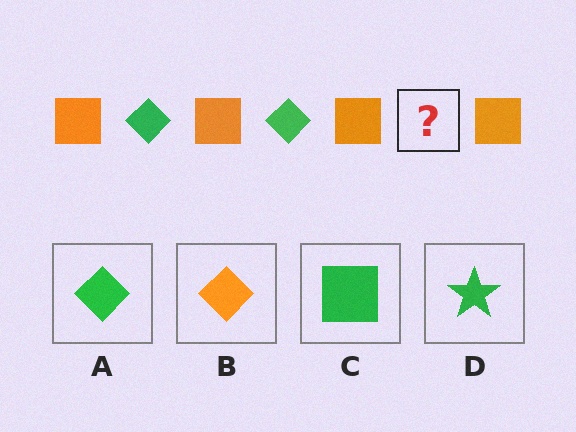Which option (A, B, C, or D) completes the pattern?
A.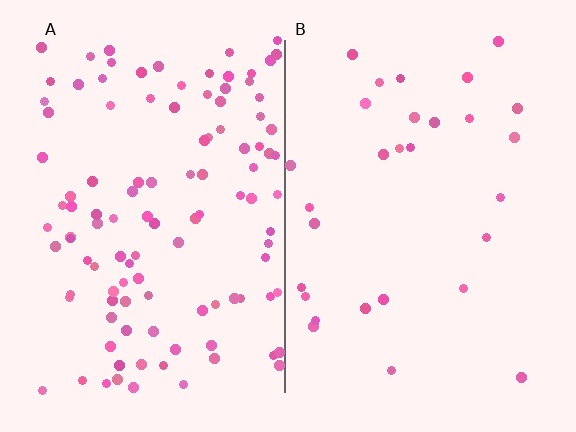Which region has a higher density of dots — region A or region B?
A (the left).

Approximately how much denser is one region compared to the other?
Approximately 3.8× — region A over region B.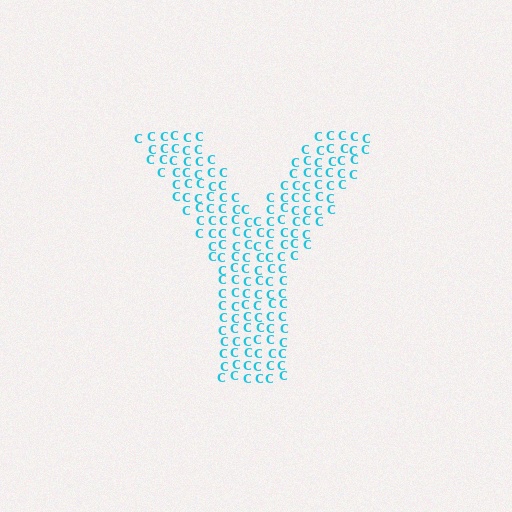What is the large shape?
The large shape is the letter Y.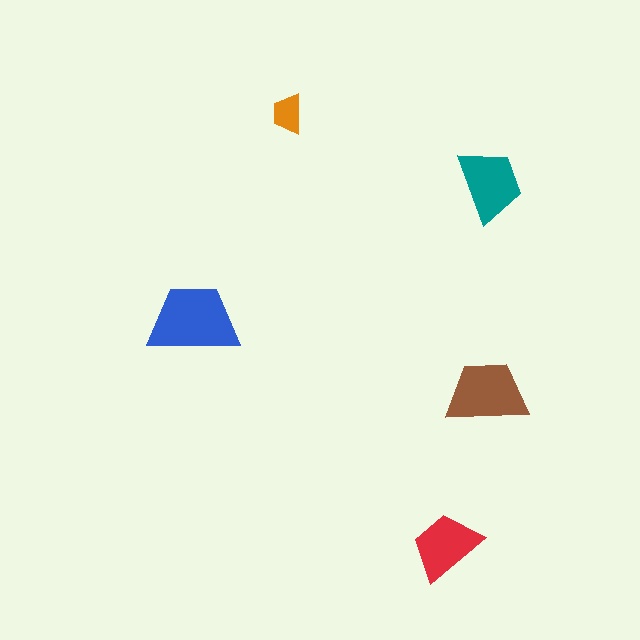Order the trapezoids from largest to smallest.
the blue one, the brown one, the teal one, the red one, the orange one.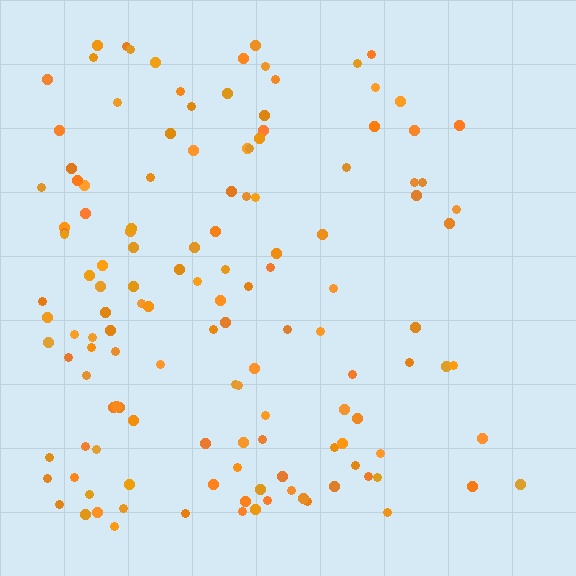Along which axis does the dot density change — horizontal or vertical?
Horizontal.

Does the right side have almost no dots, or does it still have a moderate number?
Still a moderate number, just noticeably fewer than the left.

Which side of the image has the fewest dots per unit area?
The right.